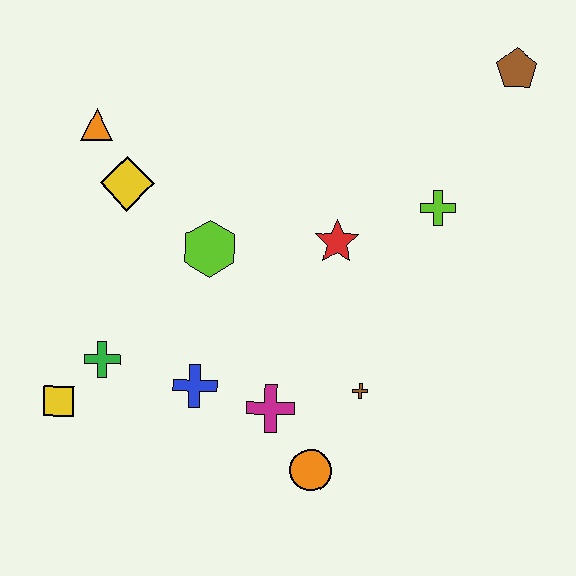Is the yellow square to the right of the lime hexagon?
No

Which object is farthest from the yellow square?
The brown pentagon is farthest from the yellow square.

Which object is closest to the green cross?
The yellow square is closest to the green cross.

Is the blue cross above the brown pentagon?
No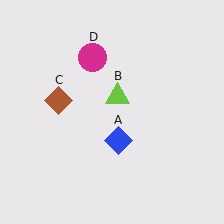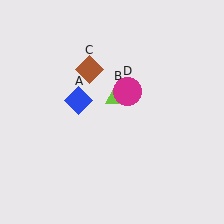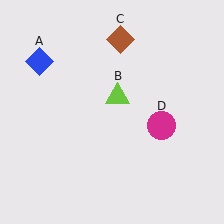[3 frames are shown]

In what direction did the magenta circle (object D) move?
The magenta circle (object D) moved down and to the right.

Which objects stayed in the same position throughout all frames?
Lime triangle (object B) remained stationary.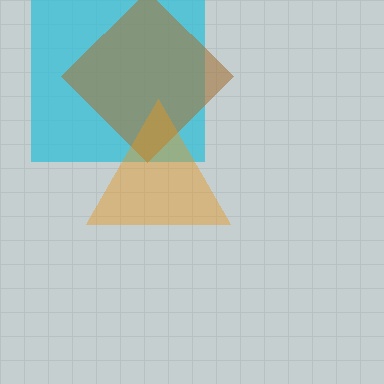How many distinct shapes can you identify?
There are 3 distinct shapes: a cyan square, a brown diamond, an orange triangle.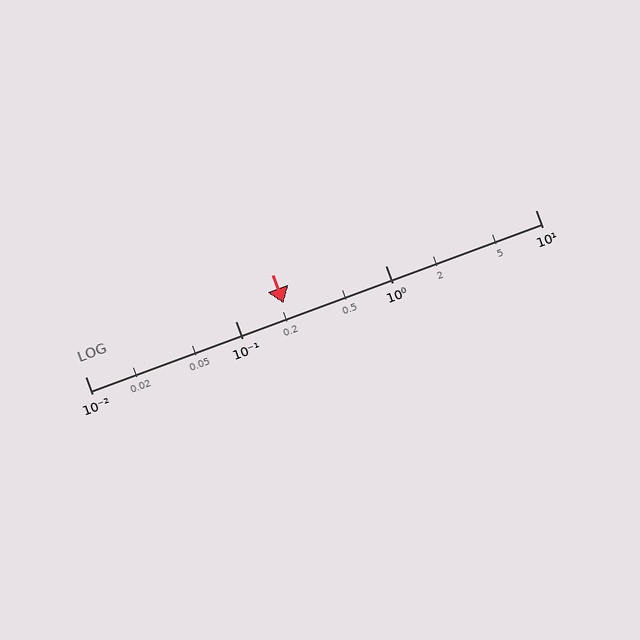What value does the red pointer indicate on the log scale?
The pointer indicates approximately 0.21.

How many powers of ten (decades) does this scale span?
The scale spans 3 decades, from 0.01 to 10.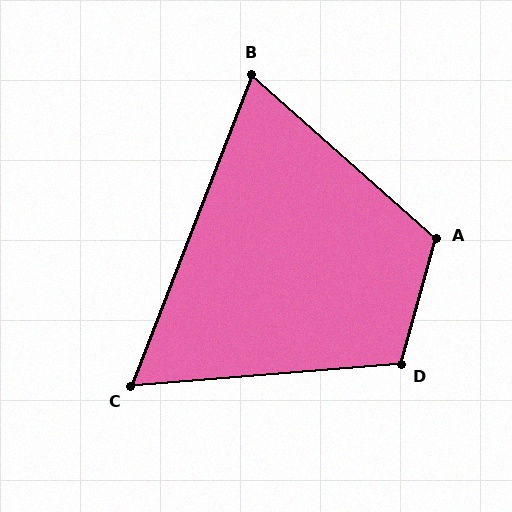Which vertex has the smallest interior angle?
C, at approximately 64 degrees.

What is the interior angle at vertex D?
Approximately 110 degrees (obtuse).